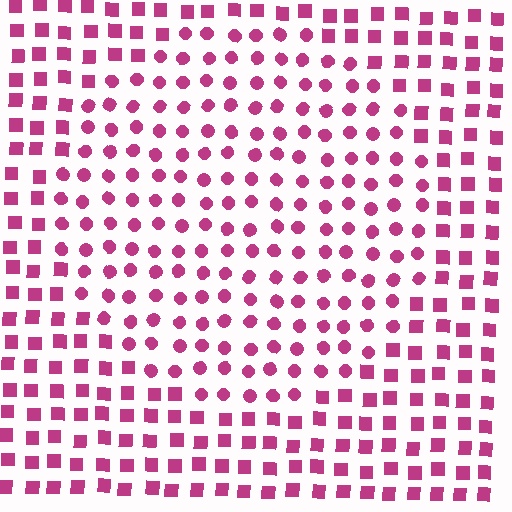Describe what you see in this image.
The image is filled with small magenta elements arranged in a uniform grid. A circle-shaped region contains circles, while the surrounding area contains squares. The boundary is defined purely by the change in element shape.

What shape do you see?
I see a circle.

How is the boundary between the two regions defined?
The boundary is defined by a change in element shape: circles inside vs. squares outside. All elements share the same color and spacing.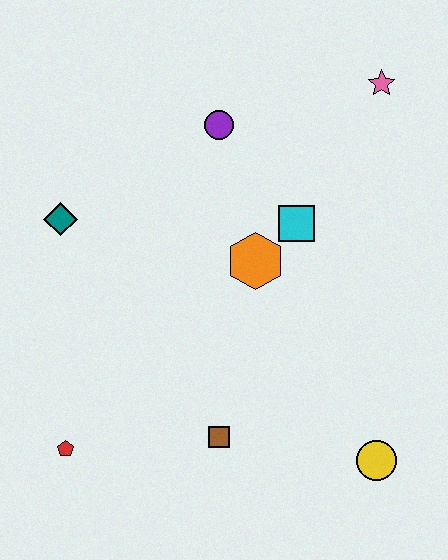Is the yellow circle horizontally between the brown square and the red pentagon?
No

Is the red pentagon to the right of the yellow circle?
No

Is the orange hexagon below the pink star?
Yes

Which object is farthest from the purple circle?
The yellow circle is farthest from the purple circle.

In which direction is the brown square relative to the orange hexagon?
The brown square is below the orange hexagon.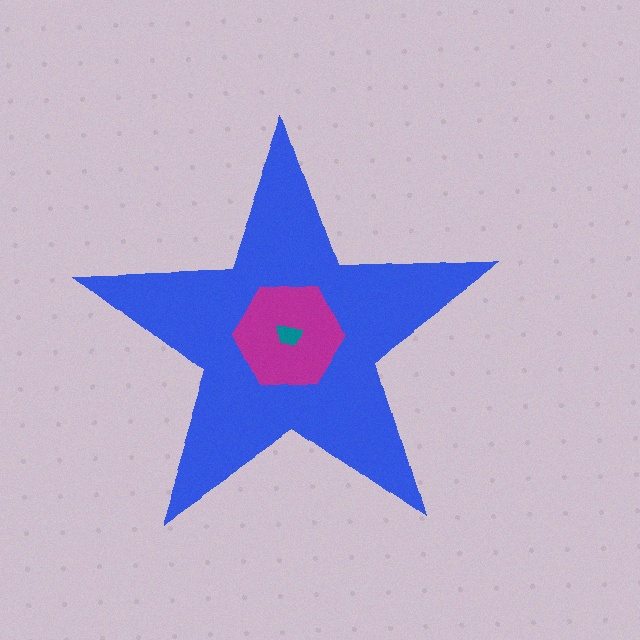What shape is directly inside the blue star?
The magenta hexagon.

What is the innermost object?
The teal trapezoid.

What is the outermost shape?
The blue star.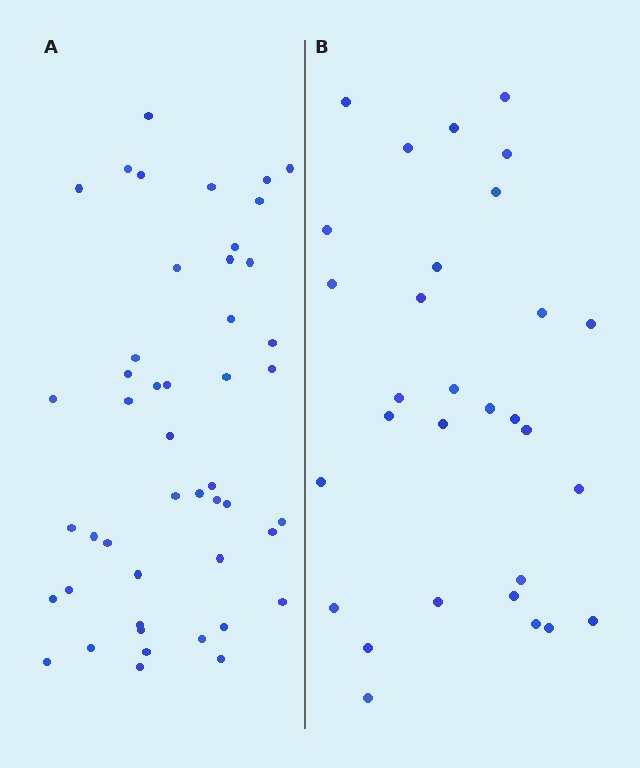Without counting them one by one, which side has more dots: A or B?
Region A (the left region) has more dots.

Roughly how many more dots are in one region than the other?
Region A has approximately 15 more dots than region B.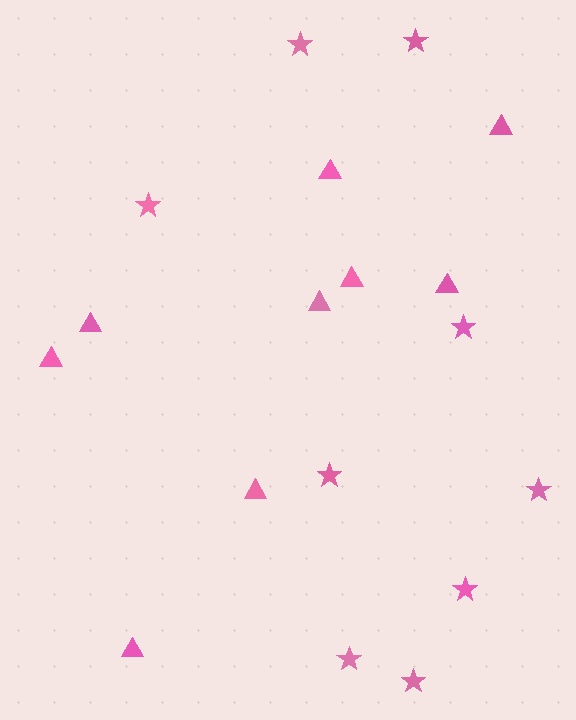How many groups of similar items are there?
There are 2 groups: one group of triangles (9) and one group of stars (9).